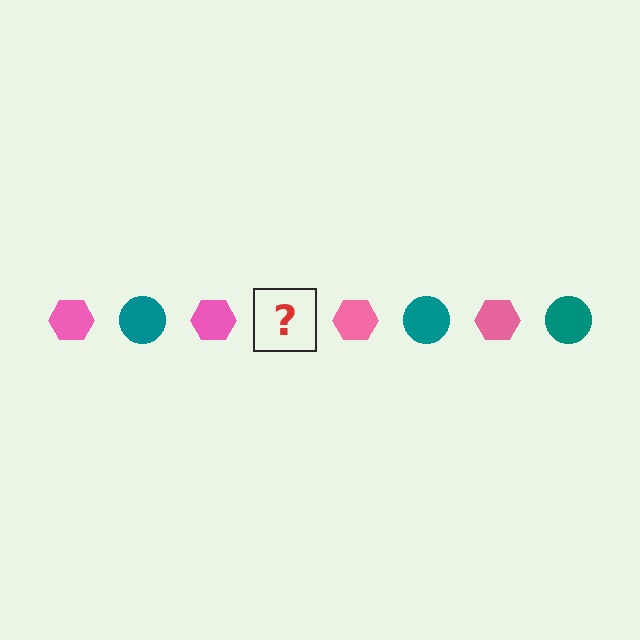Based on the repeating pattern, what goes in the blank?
The blank should be a teal circle.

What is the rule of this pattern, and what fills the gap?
The rule is that the pattern alternates between pink hexagon and teal circle. The gap should be filled with a teal circle.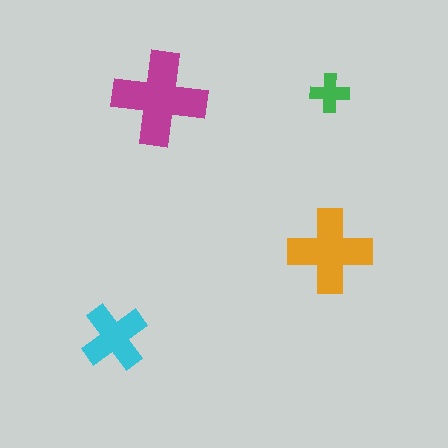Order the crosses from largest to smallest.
the magenta one, the orange one, the cyan one, the green one.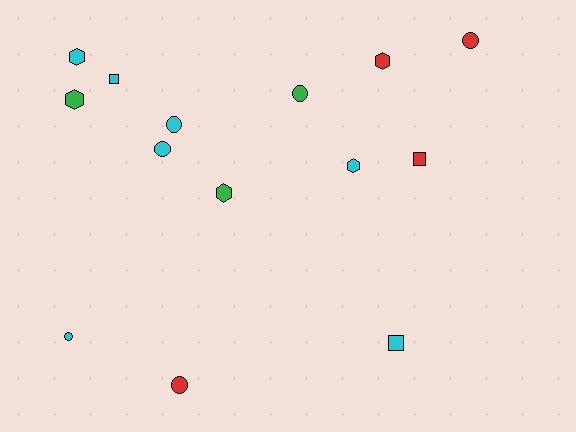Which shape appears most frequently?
Circle, with 6 objects.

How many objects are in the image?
There are 14 objects.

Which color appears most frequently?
Cyan, with 7 objects.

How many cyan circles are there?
There are 3 cyan circles.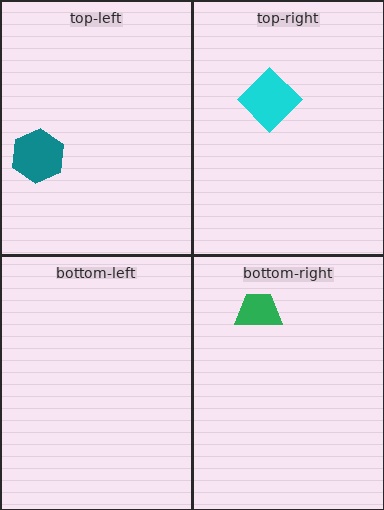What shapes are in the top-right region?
The cyan diamond.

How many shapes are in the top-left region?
1.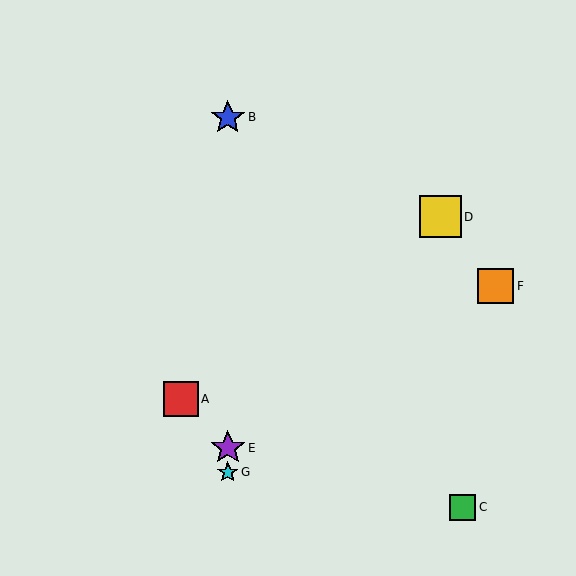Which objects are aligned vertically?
Objects B, E, G are aligned vertically.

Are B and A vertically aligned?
No, B is at x≈228 and A is at x≈181.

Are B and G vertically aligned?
Yes, both are at x≈228.